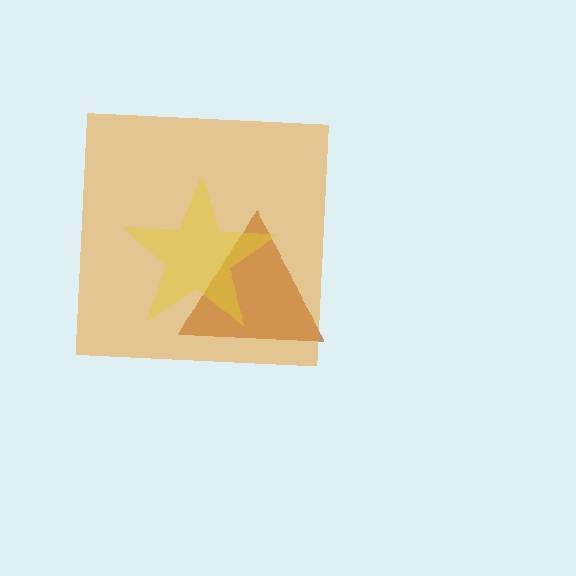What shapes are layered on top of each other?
The layered shapes are: a brown triangle, an orange square, a yellow star.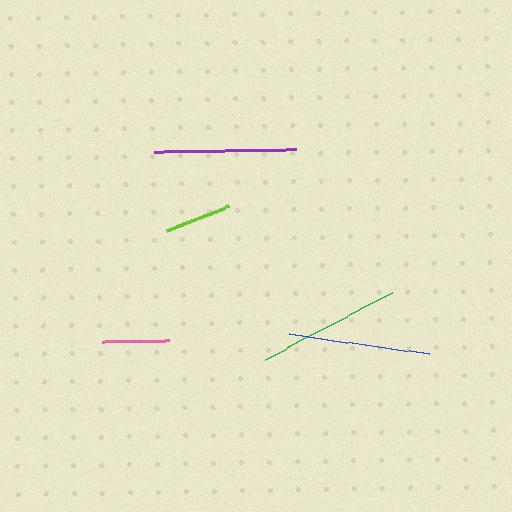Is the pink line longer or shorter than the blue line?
The blue line is longer than the pink line.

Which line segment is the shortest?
The pink line is the shortest at approximately 67 pixels.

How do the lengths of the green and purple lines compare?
The green and purple lines are approximately the same length.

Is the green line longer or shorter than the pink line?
The green line is longer than the pink line.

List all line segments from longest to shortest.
From longest to shortest: green, purple, blue, lime, pink.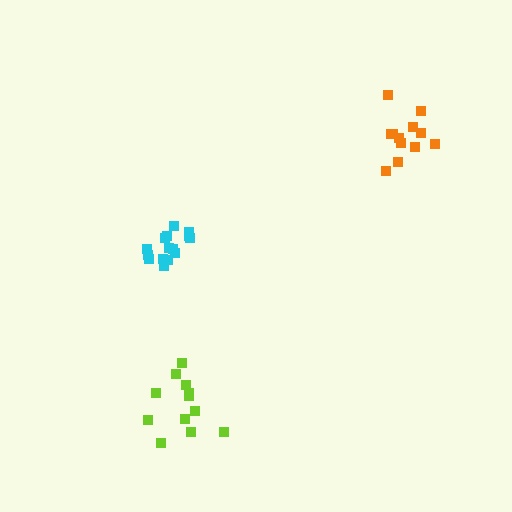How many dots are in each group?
Group 1: 12 dots, Group 2: 15 dots, Group 3: 12 dots (39 total).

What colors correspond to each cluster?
The clusters are colored: orange, cyan, lime.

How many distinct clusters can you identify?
There are 3 distinct clusters.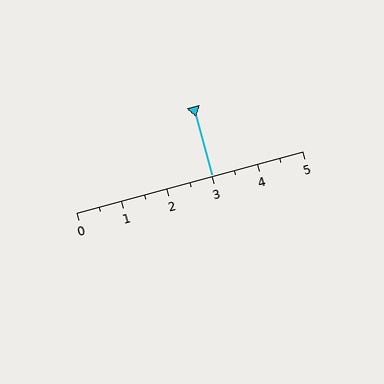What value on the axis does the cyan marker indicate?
The marker indicates approximately 3.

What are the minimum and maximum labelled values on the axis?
The axis runs from 0 to 5.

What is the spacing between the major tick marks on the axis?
The major ticks are spaced 1 apart.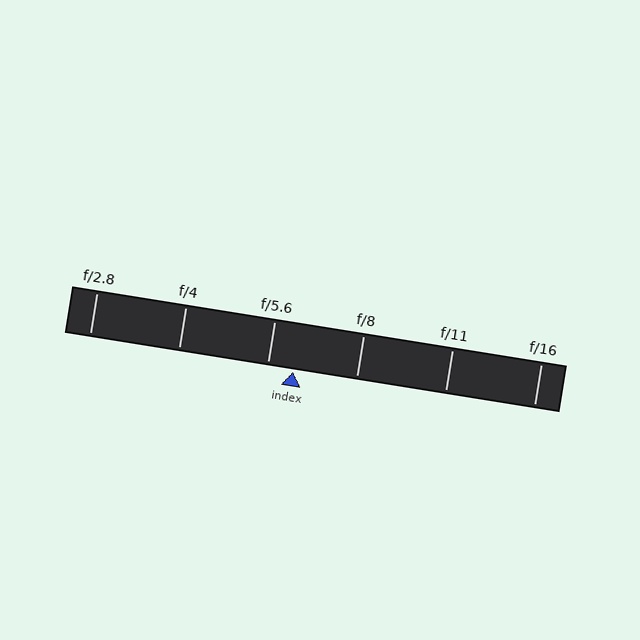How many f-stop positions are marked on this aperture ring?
There are 6 f-stop positions marked.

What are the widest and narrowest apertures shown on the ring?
The widest aperture shown is f/2.8 and the narrowest is f/16.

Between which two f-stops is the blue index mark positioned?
The index mark is between f/5.6 and f/8.